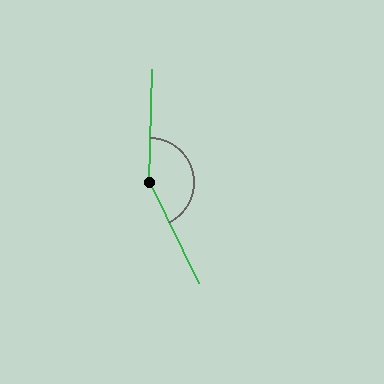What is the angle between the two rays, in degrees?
Approximately 153 degrees.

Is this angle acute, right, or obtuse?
It is obtuse.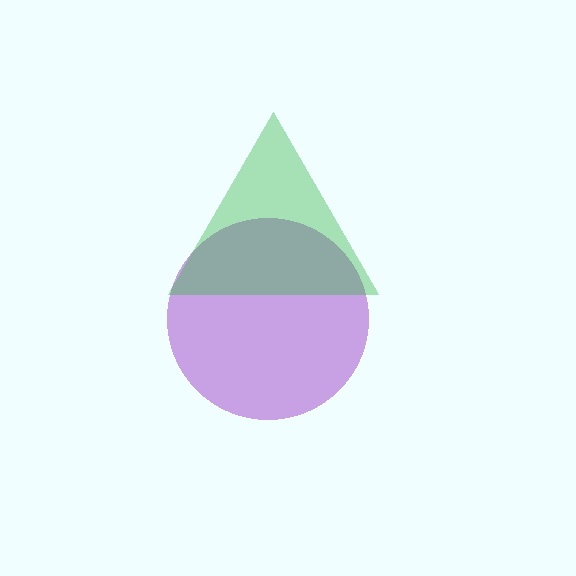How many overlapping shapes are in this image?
There are 2 overlapping shapes in the image.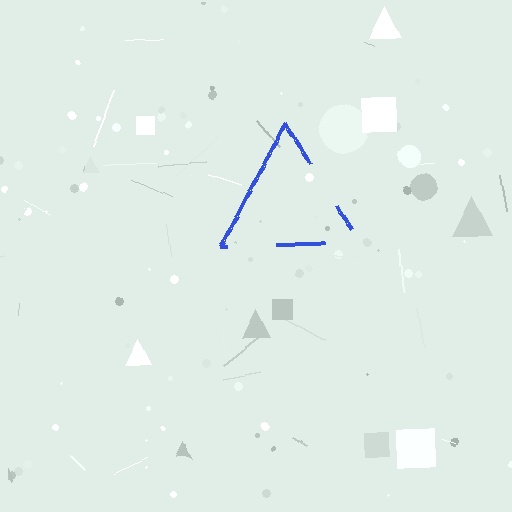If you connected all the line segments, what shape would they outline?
They would outline a triangle.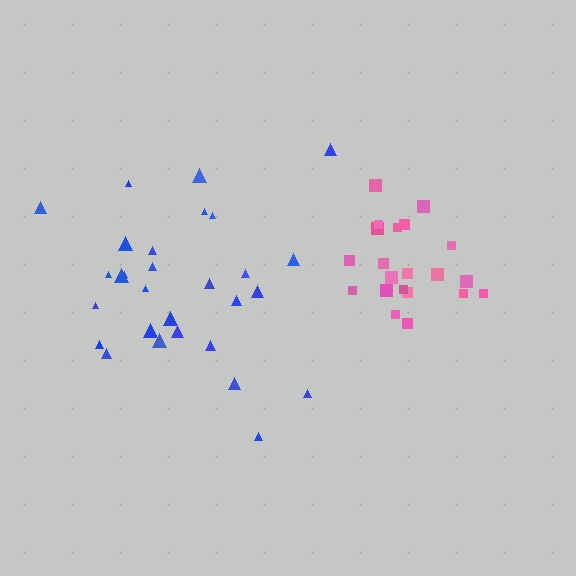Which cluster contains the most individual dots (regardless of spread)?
Blue (29).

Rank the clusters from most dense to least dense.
pink, blue.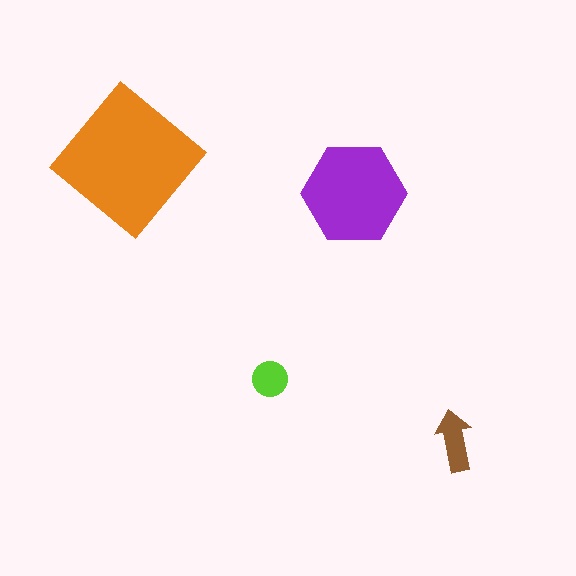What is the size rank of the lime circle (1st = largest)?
4th.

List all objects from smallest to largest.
The lime circle, the brown arrow, the purple hexagon, the orange diamond.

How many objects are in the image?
There are 4 objects in the image.